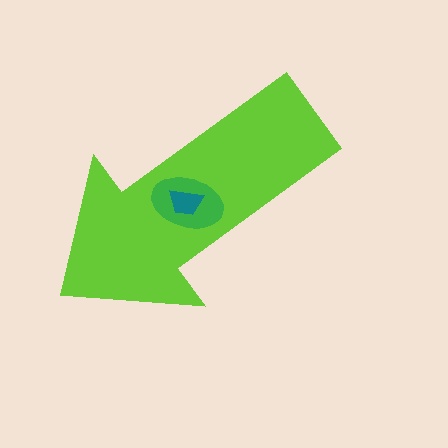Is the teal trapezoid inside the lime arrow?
Yes.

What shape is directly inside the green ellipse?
The teal trapezoid.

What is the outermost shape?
The lime arrow.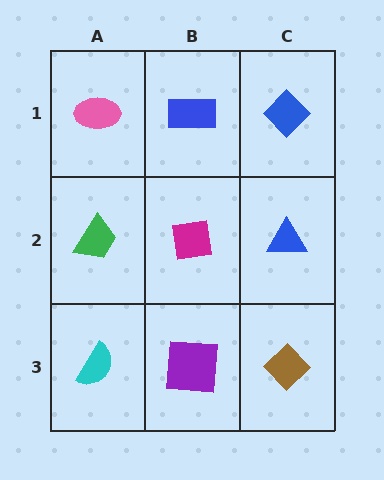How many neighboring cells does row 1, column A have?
2.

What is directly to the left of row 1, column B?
A pink ellipse.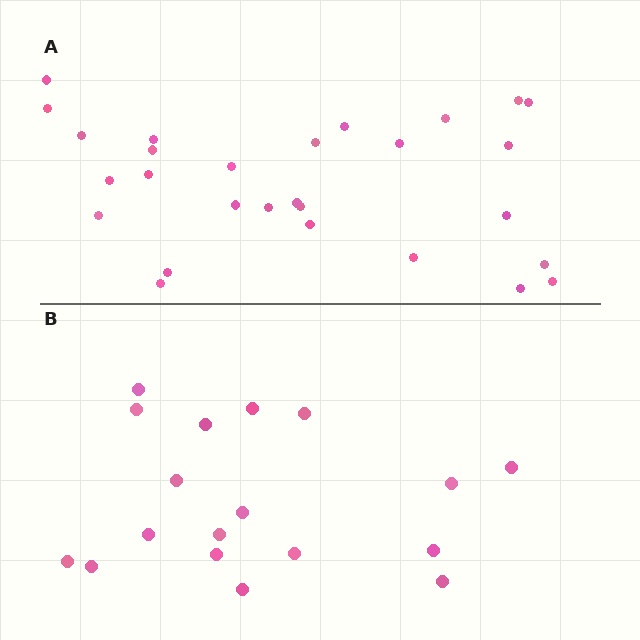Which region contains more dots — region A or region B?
Region A (the top region) has more dots.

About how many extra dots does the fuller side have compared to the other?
Region A has roughly 10 or so more dots than region B.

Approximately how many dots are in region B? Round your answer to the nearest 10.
About 20 dots. (The exact count is 18, which rounds to 20.)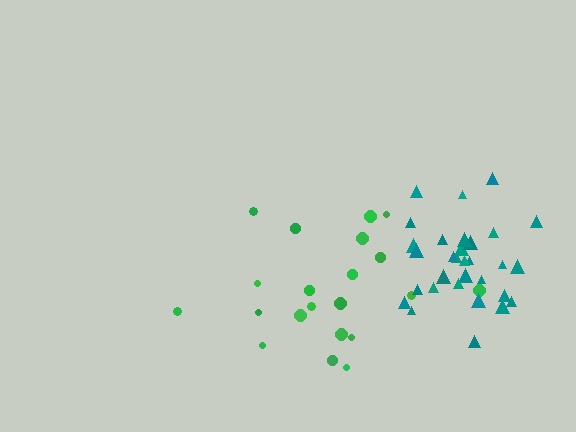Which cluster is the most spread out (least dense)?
Green.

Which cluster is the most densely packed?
Teal.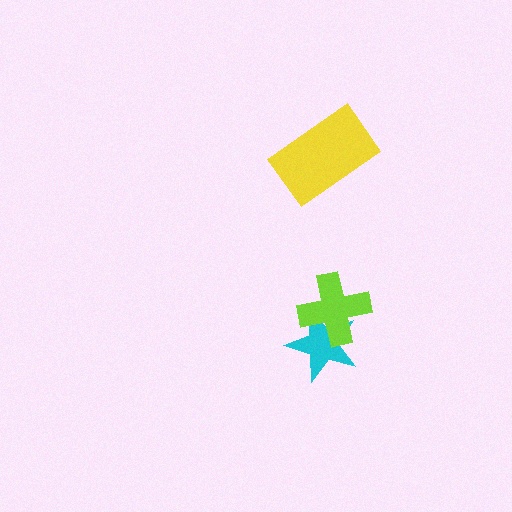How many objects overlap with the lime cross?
1 object overlaps with the lime cross.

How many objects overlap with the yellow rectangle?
0 objects overlap with the yellow rectangle.